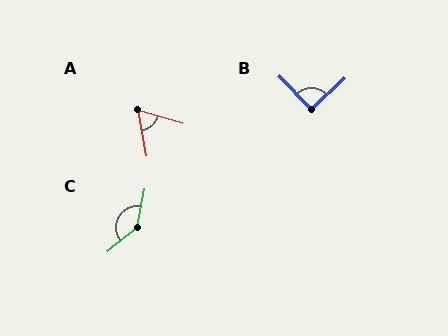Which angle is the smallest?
A, at approximately 63 degrees.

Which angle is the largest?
C, at approximately 138 degrees.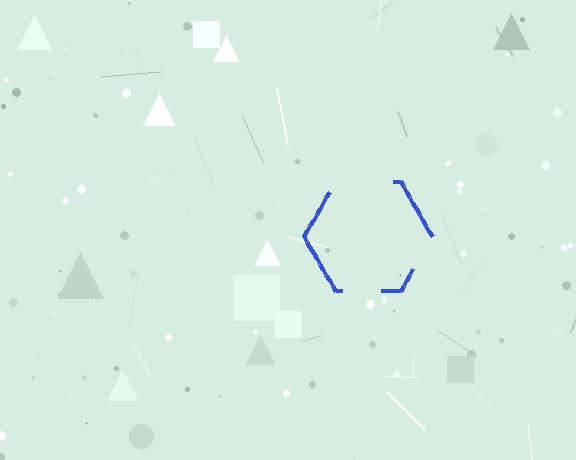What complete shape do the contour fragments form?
The contour fragments form a hexagon.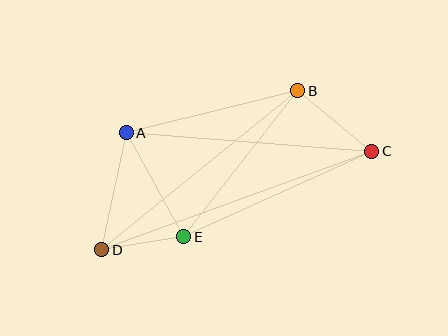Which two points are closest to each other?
Points D and E are closest to each other.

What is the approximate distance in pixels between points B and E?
The distance between B and E is approximately 185 pixels.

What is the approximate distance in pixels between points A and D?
The distance between A and D is approximately 120 pixels.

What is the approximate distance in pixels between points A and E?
The distance between A and E is approximately 119 pixels.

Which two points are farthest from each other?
Points C and D are farthest from each other.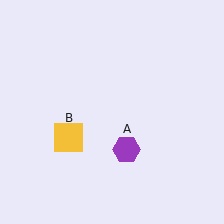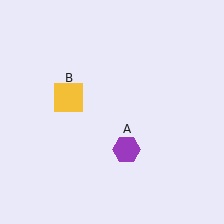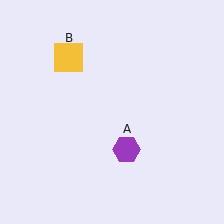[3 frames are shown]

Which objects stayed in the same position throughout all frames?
Purple hexagon (object A) remained stationary.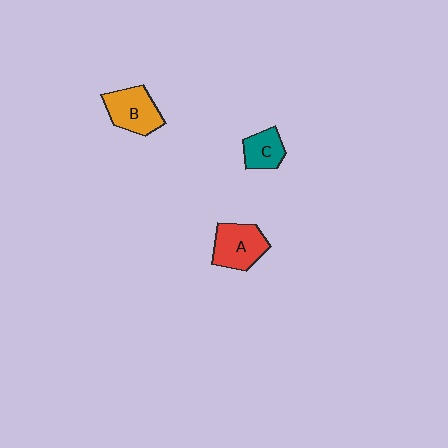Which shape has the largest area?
Shape B (orange).